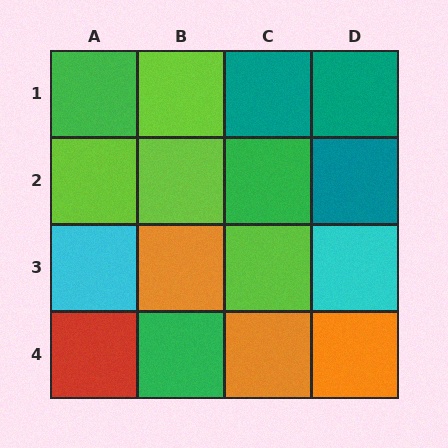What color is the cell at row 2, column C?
Green.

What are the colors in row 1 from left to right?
Green, lime, teal, teal.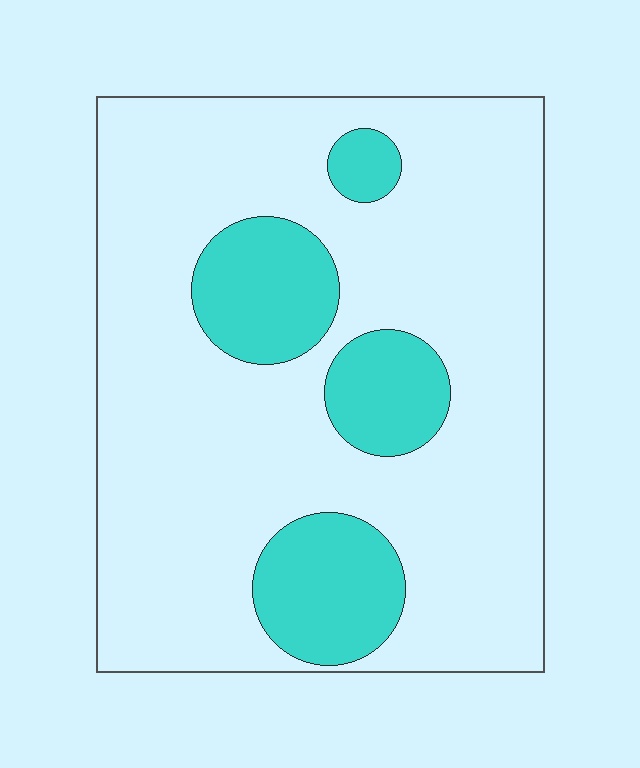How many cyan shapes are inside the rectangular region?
4.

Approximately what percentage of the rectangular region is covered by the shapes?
Approximately 20%.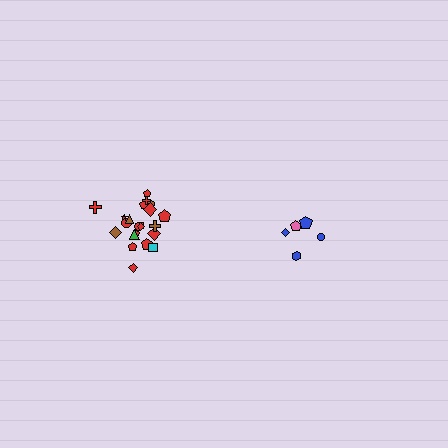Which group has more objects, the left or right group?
The left group.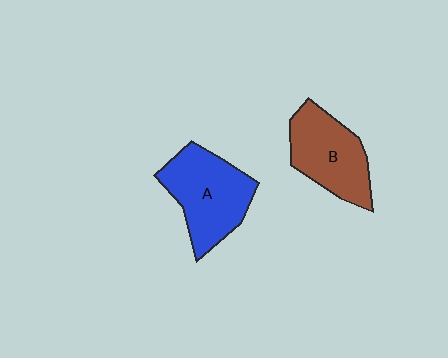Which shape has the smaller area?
Shape B (brown).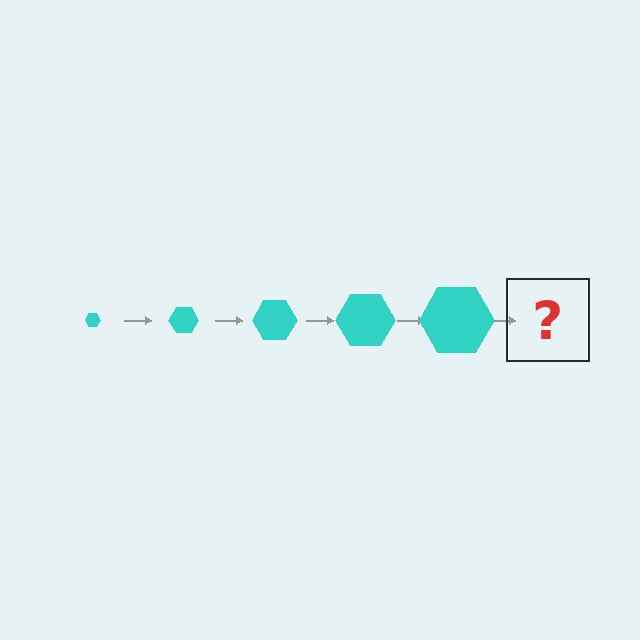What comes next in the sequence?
The next element should be a cyan hexagon, larger than the previous one.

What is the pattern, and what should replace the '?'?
The pattern is that the hexagon gets progressively larger each step. The '?' should be a cyan hexagon, larger than the previous one.